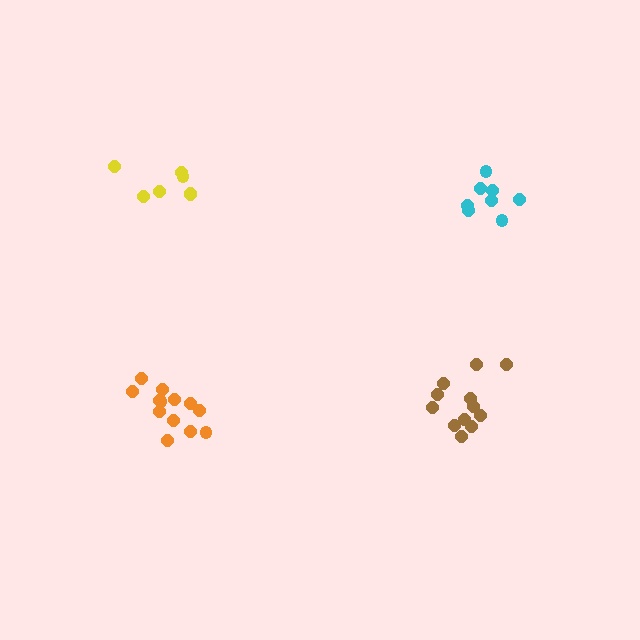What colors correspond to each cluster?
The clusters are colored: brown, yellow, cyan, orange.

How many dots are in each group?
Group 1: 12 dots, Group 2: 7 dots, Group 3: 8 dots, Group 4: 13 dots (40 total).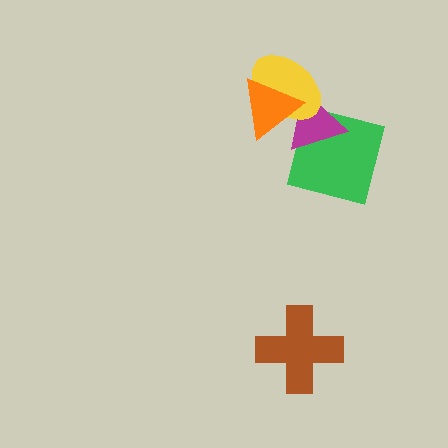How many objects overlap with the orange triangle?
2 objects overlap with the orange triangle.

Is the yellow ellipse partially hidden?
Yes, it is partially covered by another shape.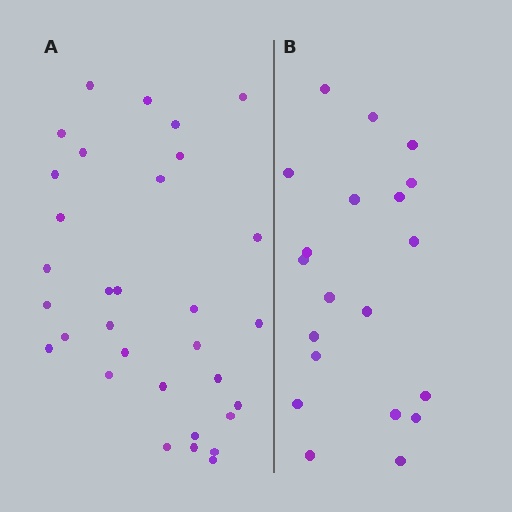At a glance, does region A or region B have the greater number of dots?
Region A (the left region) has more dots.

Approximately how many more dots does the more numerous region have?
Region A has roughly 12 or so more dots than region B.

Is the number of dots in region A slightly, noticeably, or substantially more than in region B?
Region A has substantially more. The ratio is roughly 1.6 to 1.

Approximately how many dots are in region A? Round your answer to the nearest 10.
About 30 dots. (The exact count is 32, which rounds to 30.)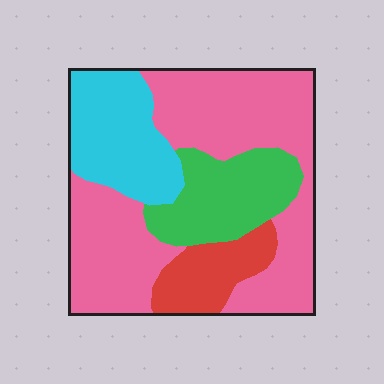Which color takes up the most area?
Pink, at roughly 50%.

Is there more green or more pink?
Pink.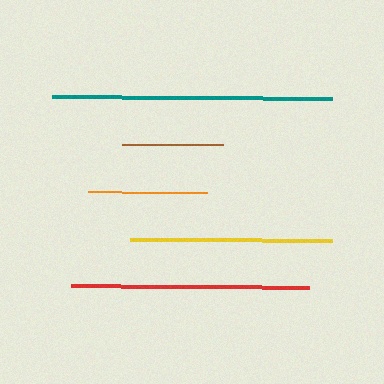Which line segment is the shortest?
The brown line is the shortest at approximately 101 pixels.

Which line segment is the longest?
The teal line is the longest at approximately 281 pixels.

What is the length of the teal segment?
The teal segment is approximately 281 pixels long.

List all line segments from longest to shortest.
From longest to shortest: teal, red, yellow, orange, brown.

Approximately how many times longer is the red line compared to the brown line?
The red line is approximately 2.4 times the length of the brown line.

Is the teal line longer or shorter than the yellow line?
The teal line is longer than the yellow line.